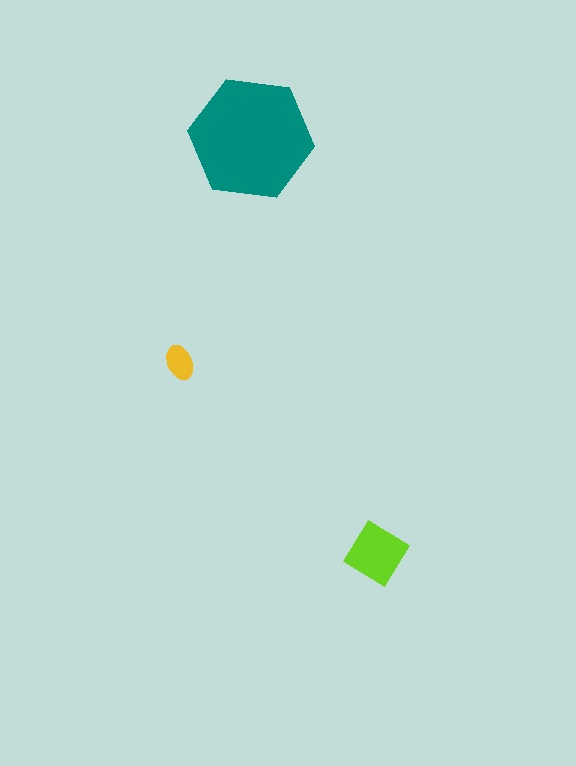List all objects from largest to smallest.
The teal hexagon, the lime diamond, the yellow ellipse.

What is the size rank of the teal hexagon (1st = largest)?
1st.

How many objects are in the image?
There are 3 objects in the image.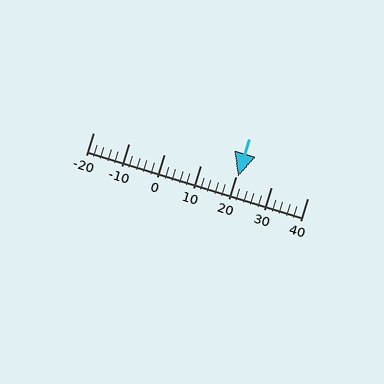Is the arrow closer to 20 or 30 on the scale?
The arrow is closer to 20.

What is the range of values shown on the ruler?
The ruler shows values from -20 to 40.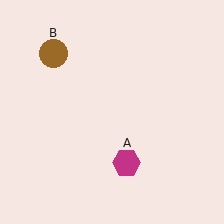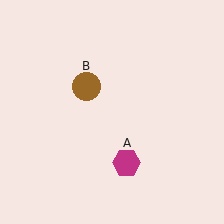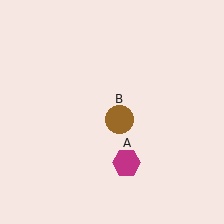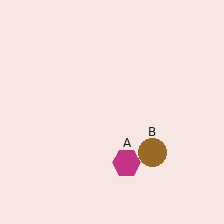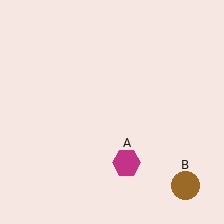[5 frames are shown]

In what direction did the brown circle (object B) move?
The brown circle (object B) moved down and to the right.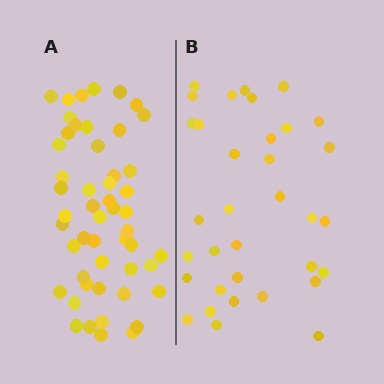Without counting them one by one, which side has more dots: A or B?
Region A (the left region) has more dots.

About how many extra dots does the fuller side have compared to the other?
Region A has approximately 15 more dots than region B.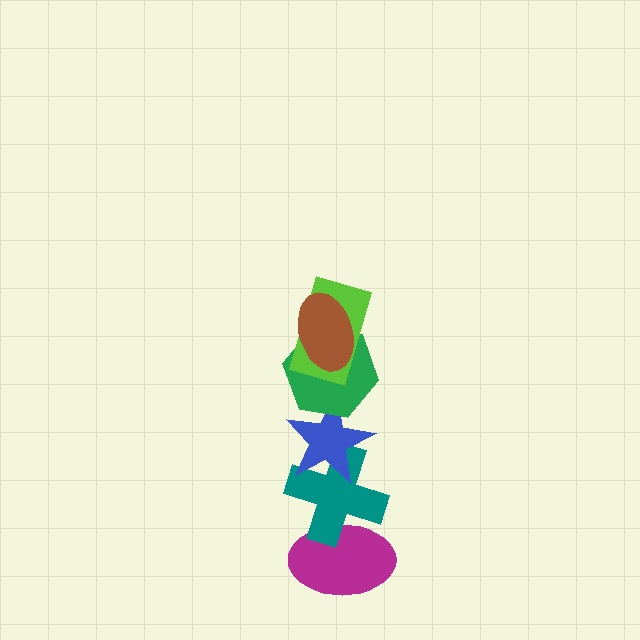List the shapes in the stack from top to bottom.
From top to bottom: the brown ellipse, the lime rectangle, the green hexagon, the blue star, the teal cross, the magenta ellipse.